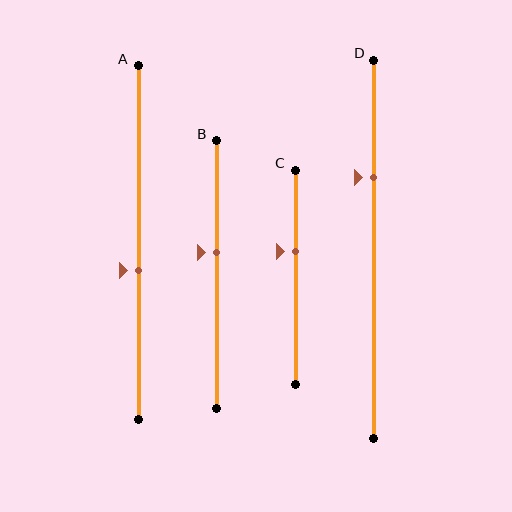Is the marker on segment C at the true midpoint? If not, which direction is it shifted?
No, the marker on segment C is shifted upward by about 12% of the segment length.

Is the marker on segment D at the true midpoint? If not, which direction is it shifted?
No, the marker on segment D is shifted upward by about 19% of the segment length.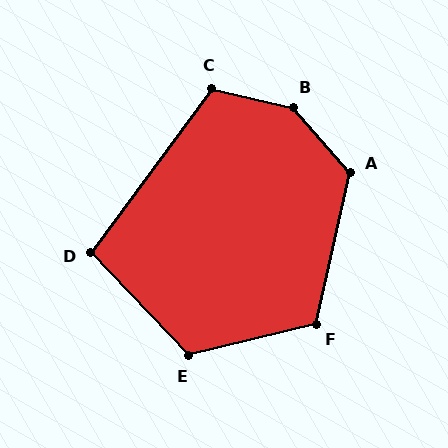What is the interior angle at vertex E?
Approximately 120 degrees (obtuse).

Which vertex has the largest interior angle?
B, at approximately 143 degrees.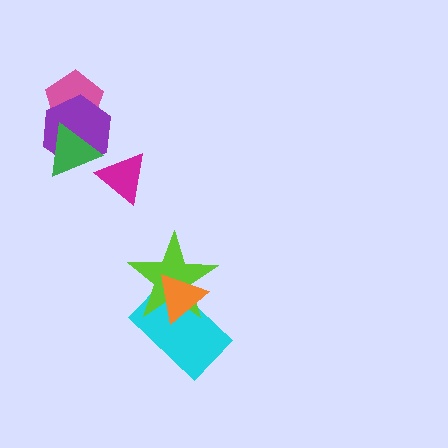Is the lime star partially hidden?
Yes, it is partially covered by another shape.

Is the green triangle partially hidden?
No, no other shape covers it.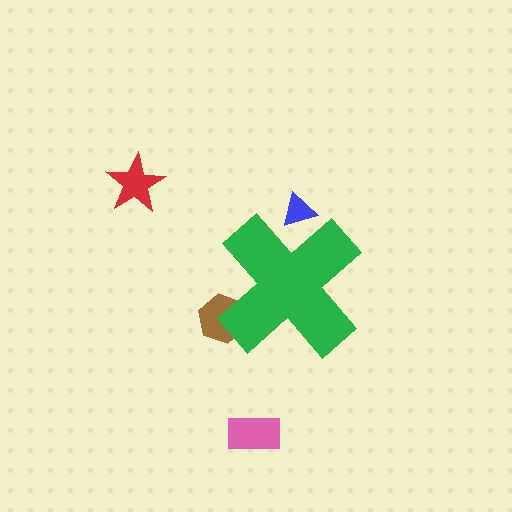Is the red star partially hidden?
No, the red star is fully visible.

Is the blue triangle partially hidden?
Yes, the blue triangle is partially hidden behind the green cross.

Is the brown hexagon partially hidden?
Yes, the brown hexagon is partially hidden behind the green cross.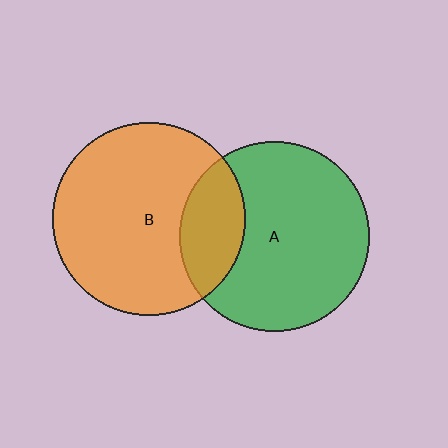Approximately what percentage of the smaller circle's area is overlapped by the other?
Approximately 25%.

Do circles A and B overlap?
Yes.